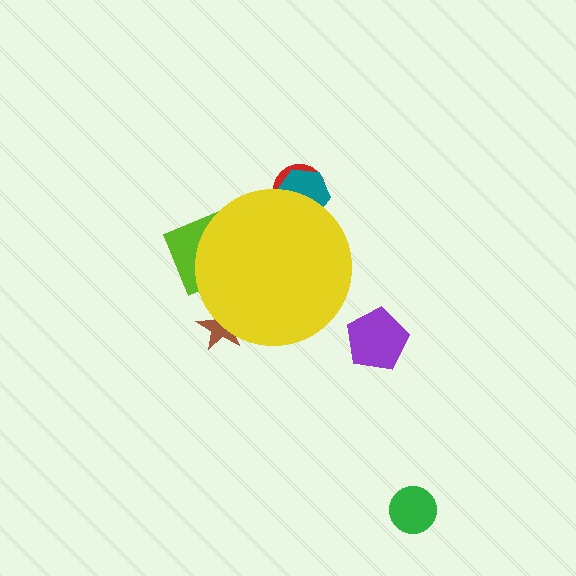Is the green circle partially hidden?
No, the green circle is fully visible.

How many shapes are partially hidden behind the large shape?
4 shapes are partially hidden.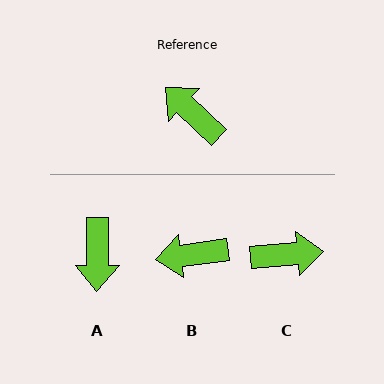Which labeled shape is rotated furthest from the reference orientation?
A, about 132 degrees away.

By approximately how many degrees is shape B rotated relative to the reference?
Approximately 51 degrees counter-clockwise.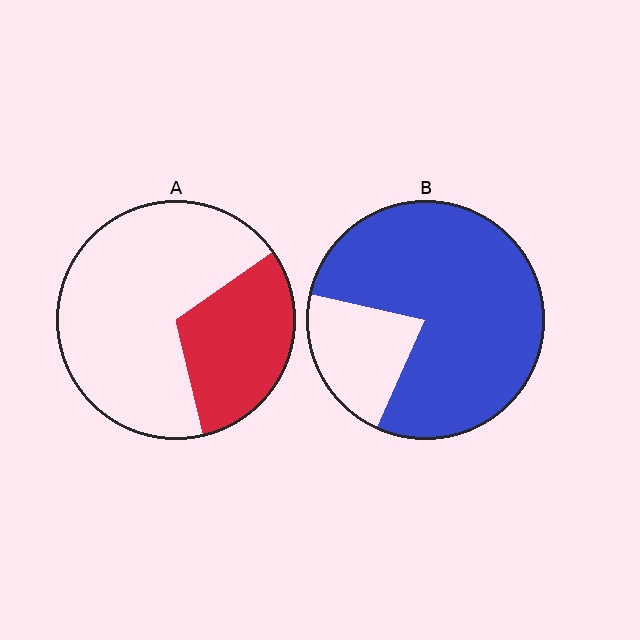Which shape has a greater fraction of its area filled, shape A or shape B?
Shape B.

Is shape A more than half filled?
No.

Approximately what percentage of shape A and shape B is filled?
A is approximately 30% and B is approximately 80%.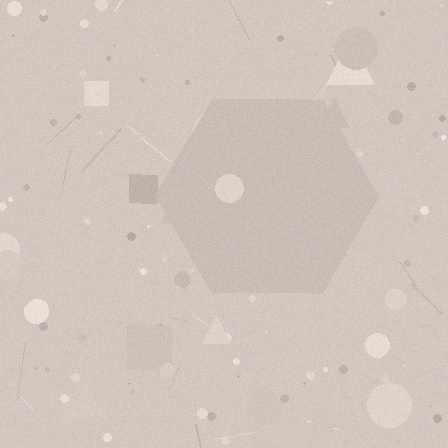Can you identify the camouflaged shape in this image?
The camouflaged shape is a hexagon.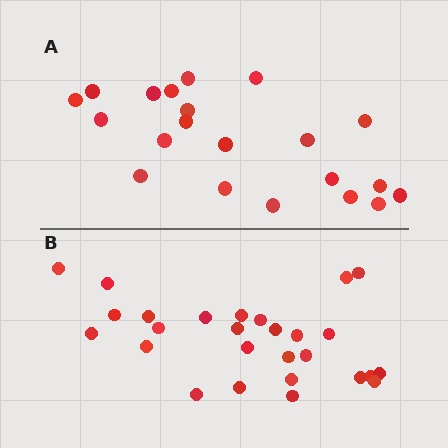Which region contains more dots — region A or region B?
Region B (the bottom region) has more dots.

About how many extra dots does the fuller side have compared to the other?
Region B has about 6 more dots than region A.